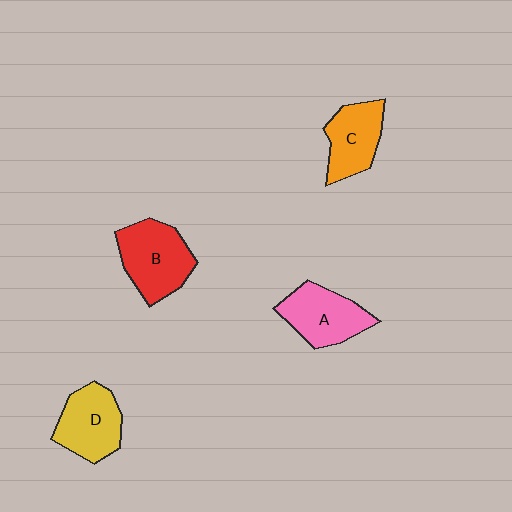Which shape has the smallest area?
Shape C (orange).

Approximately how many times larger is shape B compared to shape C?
Approximately 1.3 times.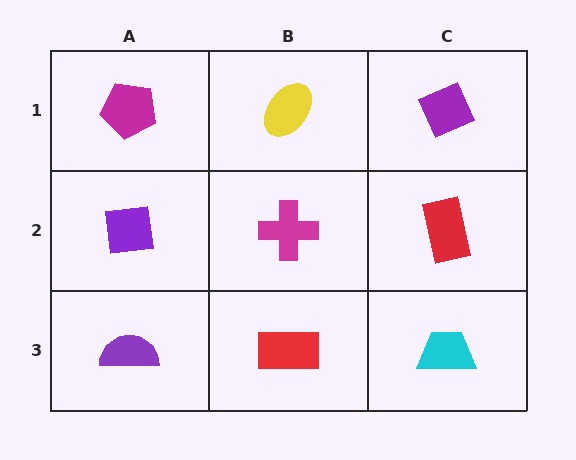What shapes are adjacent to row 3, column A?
A purple square (row 2, column A), a red rectangle (row 3, column B).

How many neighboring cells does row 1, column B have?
3.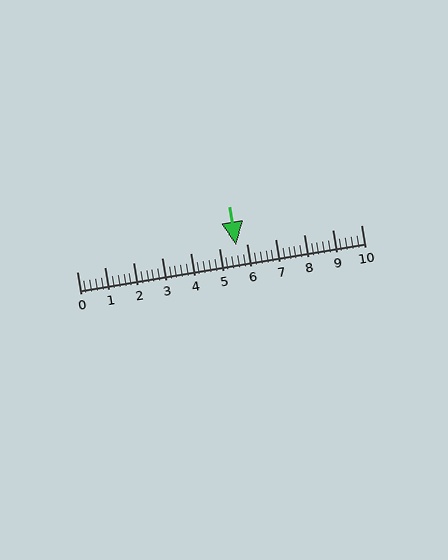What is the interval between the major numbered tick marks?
The major tick marks are spaced 1 units apart.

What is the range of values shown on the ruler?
The ruler shows values from 0 to 10.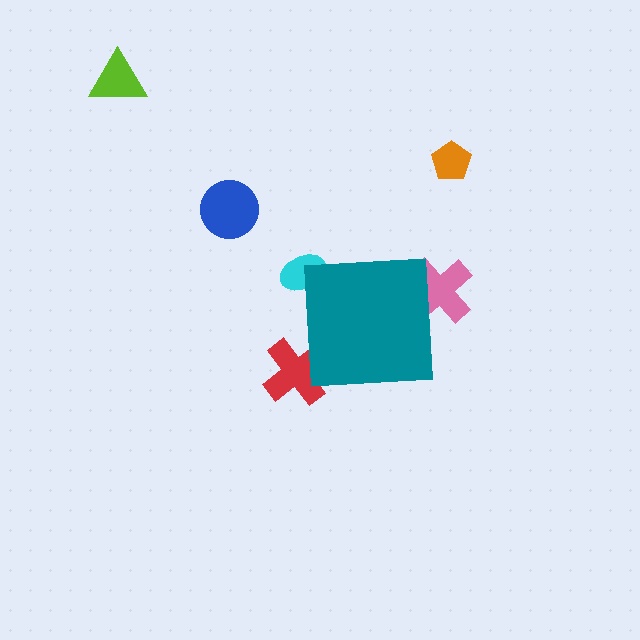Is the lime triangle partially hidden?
No, the lime triangle is fully visible.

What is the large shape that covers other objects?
A teal square.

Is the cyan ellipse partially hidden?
Yes, the cyan ellipse is partially hidden behind the teal square.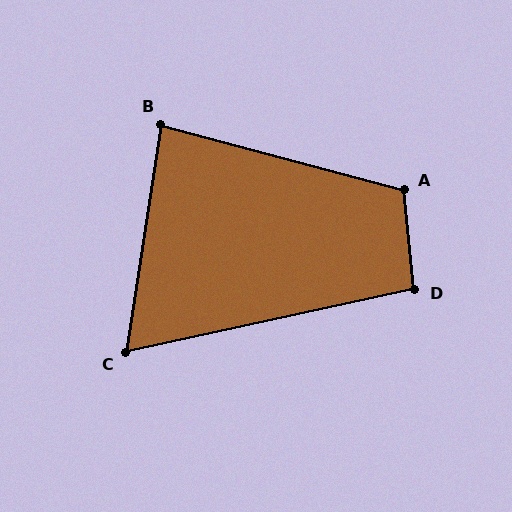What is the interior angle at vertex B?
Approximately 84 degrees (acute).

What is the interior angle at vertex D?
Approximately 96 degrees (obtuse).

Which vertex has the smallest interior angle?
C, at approximately 69 degrees.